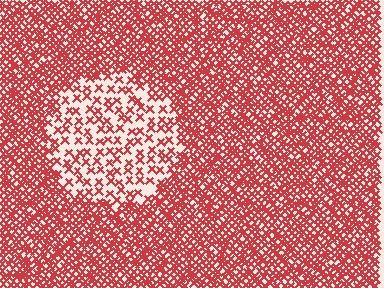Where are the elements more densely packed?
The elements are more densely packed outside the circle boundary.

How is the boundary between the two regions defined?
The boundary is defined by a change in element density (approximately 2.5x ratio). All elements are the same color, size, and shape.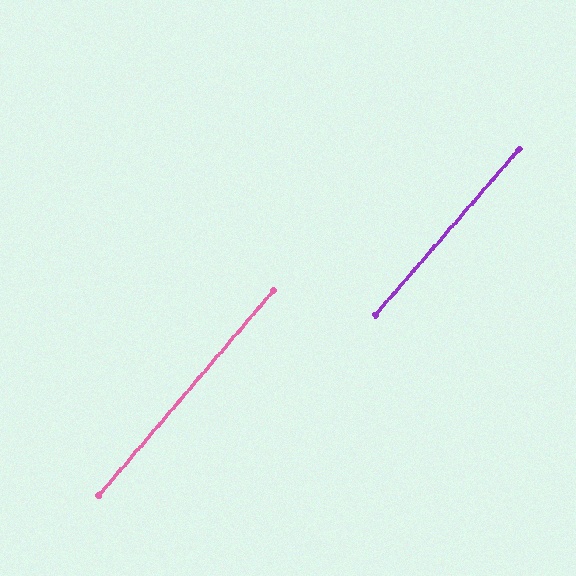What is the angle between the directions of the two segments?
Approximately 1 degree.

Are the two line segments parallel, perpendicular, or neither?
Parallel — their directions differ by only 0.6°.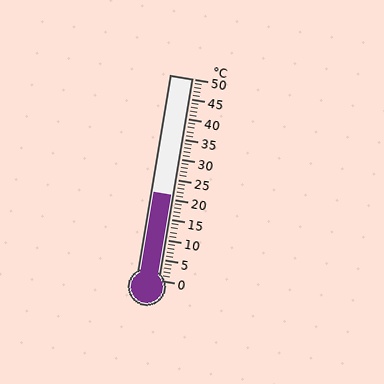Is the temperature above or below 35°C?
The temperature is below 35°C.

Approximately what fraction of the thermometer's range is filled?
The thermometer is filled to approximately 40% of its range.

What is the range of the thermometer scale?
The thermometer scale ranges from 0°C to 50°C.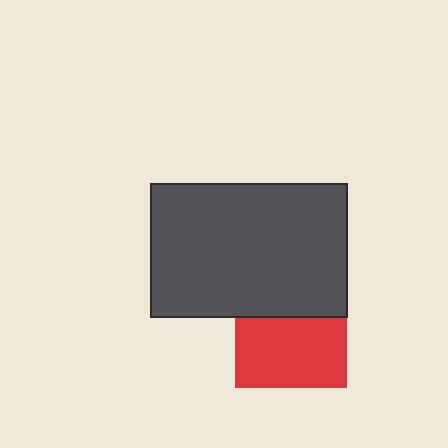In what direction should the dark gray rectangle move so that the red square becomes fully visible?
The dark gray rectangle should move up. That is the shortest direction to clear the overlap and leave the red square fully visible.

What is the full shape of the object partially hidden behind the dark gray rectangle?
The partially hidden object is a red square.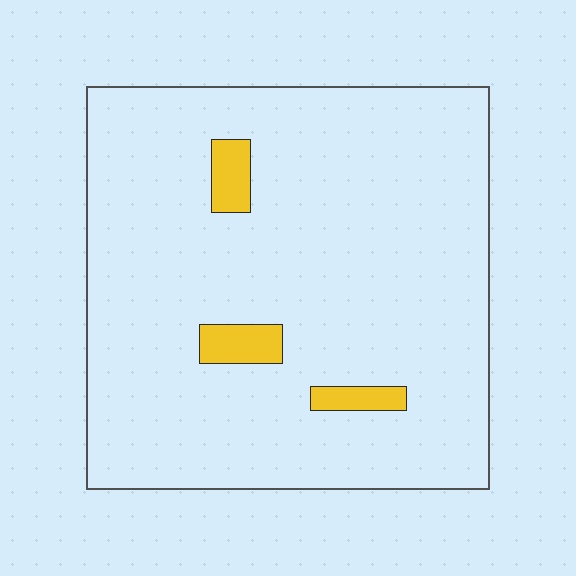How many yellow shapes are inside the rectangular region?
3.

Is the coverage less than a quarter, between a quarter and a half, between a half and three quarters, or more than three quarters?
Less than a quarter.